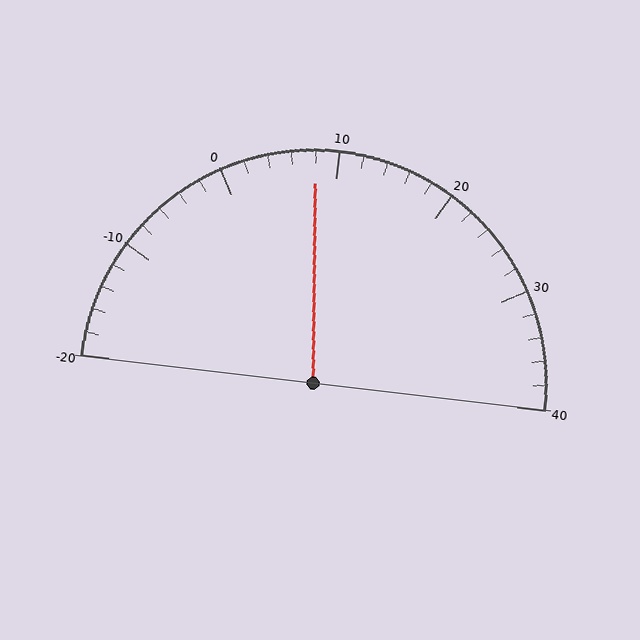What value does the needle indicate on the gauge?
The needle indicates approximately 8.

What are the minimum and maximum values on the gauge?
The gauge ranges from -20 to 40.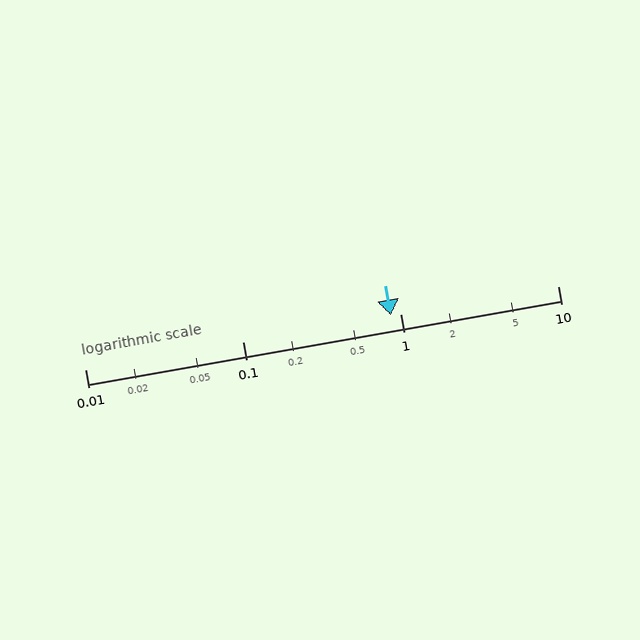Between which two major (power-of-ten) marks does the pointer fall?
The pointer is between 0.1 and 1.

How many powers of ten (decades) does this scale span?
The scale spans 3 decades, from 0.01 to 10.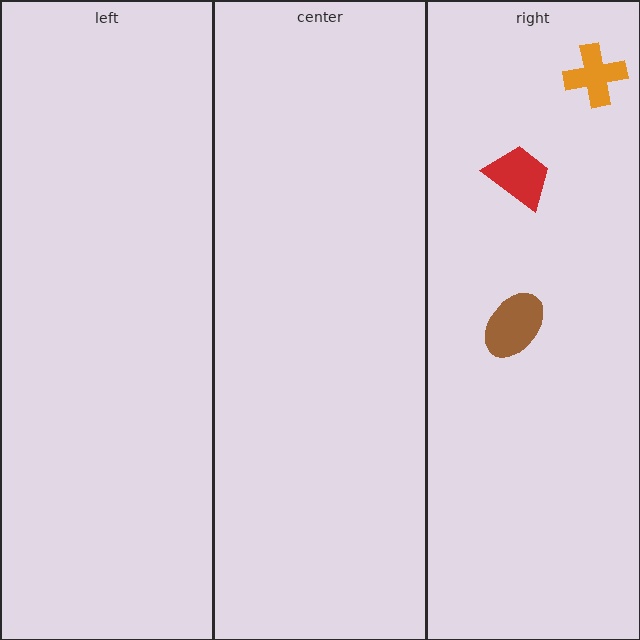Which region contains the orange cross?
The right region.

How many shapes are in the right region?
3.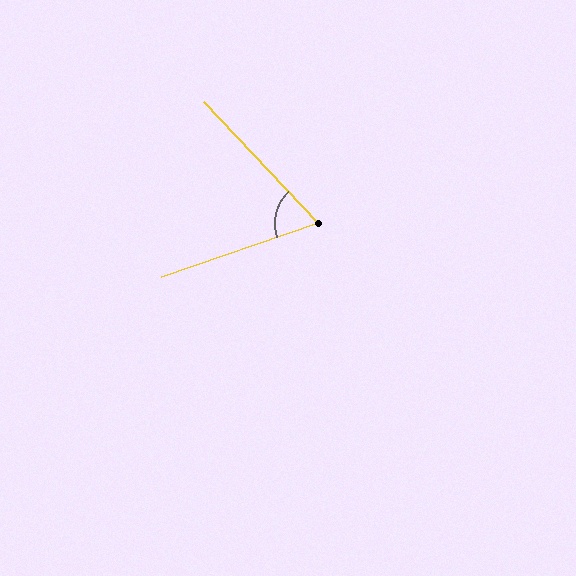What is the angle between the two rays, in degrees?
Approximately 66 degrees.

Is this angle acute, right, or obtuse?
It is acute.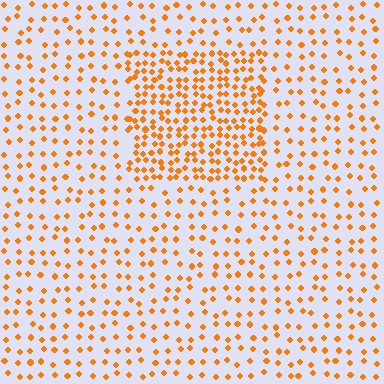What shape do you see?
I see a rectangle.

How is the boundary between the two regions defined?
The boundary is defined by a change in element density (approximately 2.2x ratio). All elements are the same color, size, and shape.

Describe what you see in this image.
The image contains small orange elements arranged at two different densities. A rectangle-shaped region is visible where the elements are more densely packed than the surrounding area.